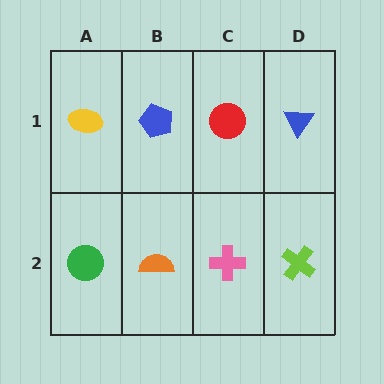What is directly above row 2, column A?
A yellow ellipse.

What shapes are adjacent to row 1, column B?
An orange semicircle (row 2, column B), a yellow ellipse (row 1, column A), a red circle (row 1, column C).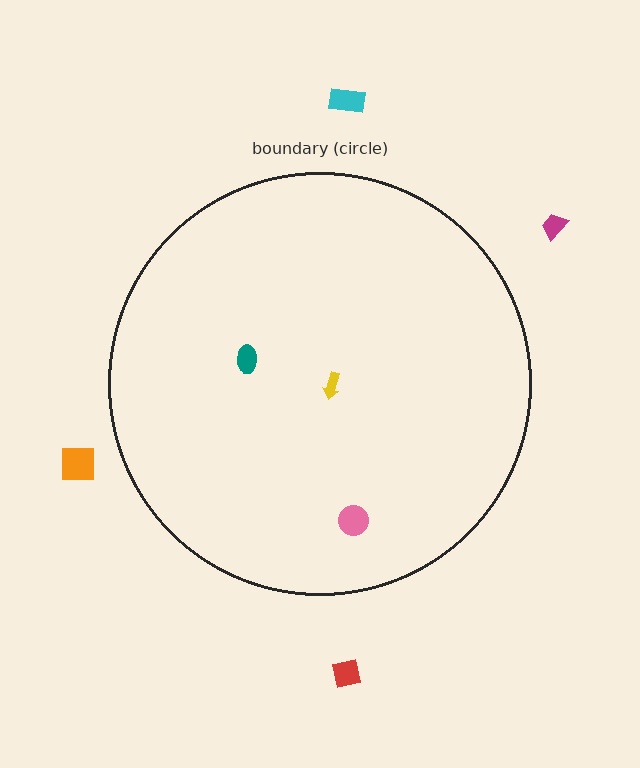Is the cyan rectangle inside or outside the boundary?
Outside.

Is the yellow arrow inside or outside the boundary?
Inside.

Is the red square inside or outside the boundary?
Outside.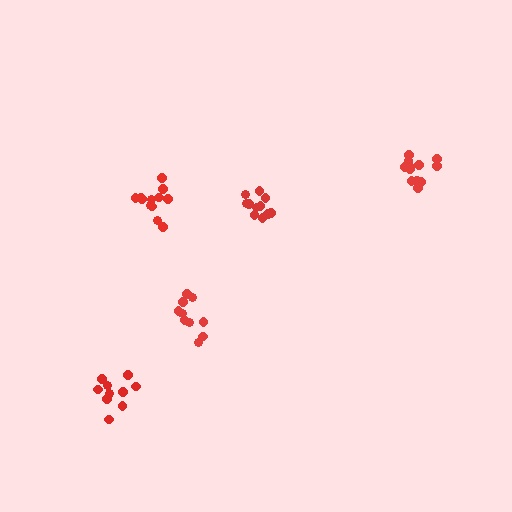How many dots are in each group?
Group 1: 12 dots, Group 2: 10 dots, Group 3: 12 dots, Group 4: 10 dots, Group 5: 11 dots (55 total).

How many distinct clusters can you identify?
There are 5 distinct clusters.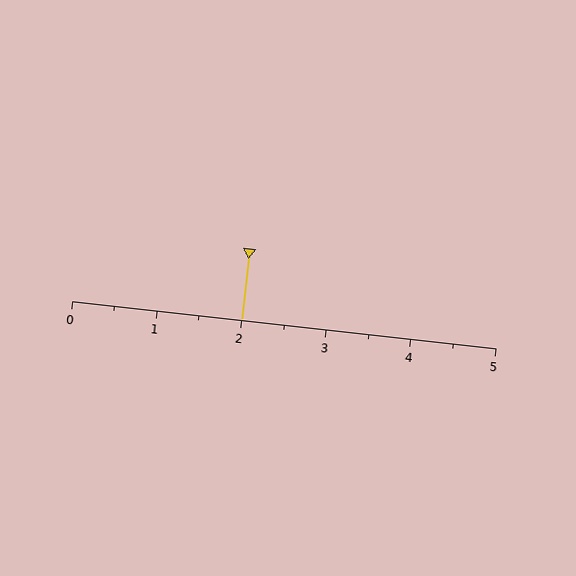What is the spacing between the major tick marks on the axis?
The major ticks are spaced 1 apart.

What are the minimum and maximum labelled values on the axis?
The axis runs from 0 to 5.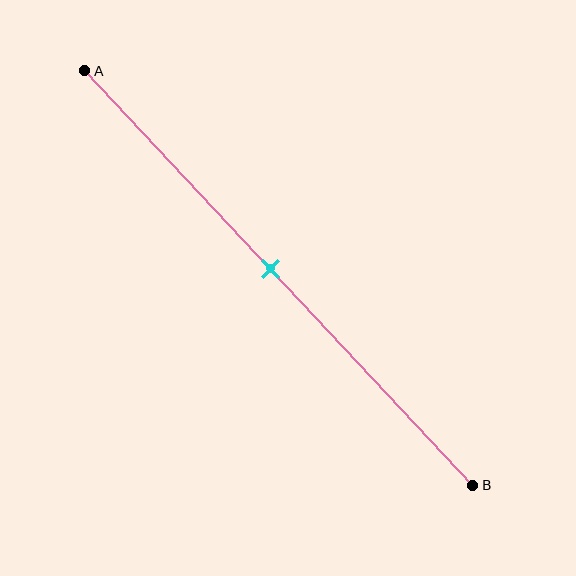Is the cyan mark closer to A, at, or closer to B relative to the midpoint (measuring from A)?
The cyan mark is approximately at the midpoint of segment AB.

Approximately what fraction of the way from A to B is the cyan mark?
The cyan mark is approximately 50% of the way from A to B.